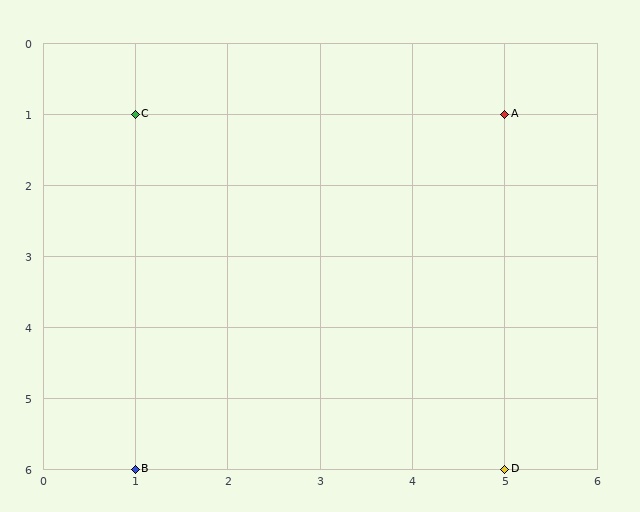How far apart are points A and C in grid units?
Points A and C are 4 columns apart.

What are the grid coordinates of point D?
Point D is at grid coordinates (5, 6).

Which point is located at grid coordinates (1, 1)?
Point C is at (1, 1).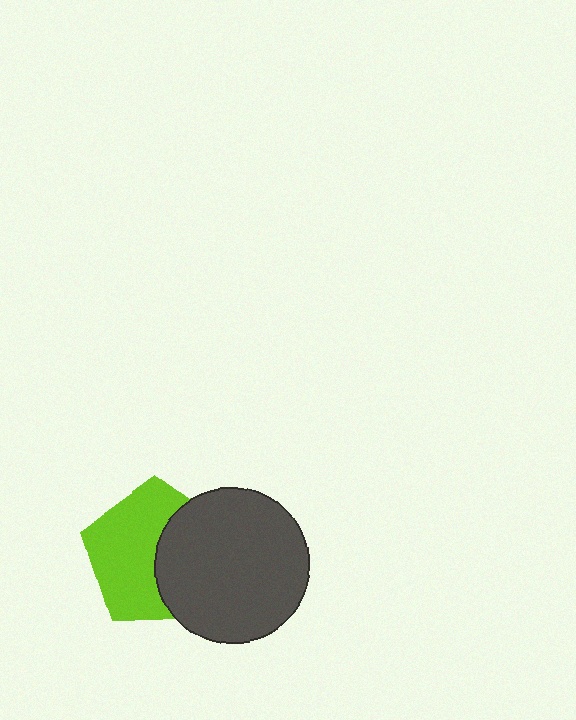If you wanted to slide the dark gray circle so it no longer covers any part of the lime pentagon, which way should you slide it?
Slide it right — that is the most direct way to separate the two shapes.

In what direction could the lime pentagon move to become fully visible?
The lime pentagon could move left. That would shift it out from behind the dark gray circle entirely.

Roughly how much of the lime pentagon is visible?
About half of it is visible (roughly 57%).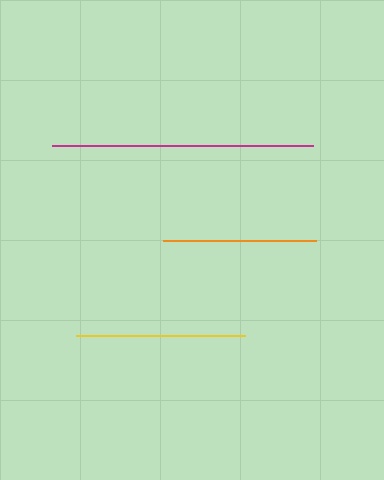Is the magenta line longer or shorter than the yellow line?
The magenta line is longer than the yellow line.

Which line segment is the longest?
The magenta line is the longest at approximately 261 pixels.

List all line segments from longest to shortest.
From longest to shortest: magenta, yellow, orange.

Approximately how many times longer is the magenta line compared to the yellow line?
The magenta line is approximately 1.5 times the length of the yellow line.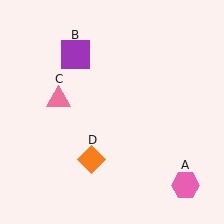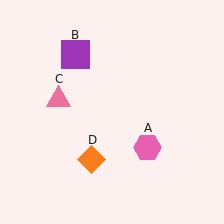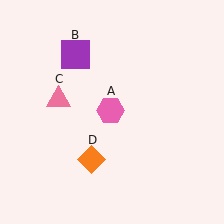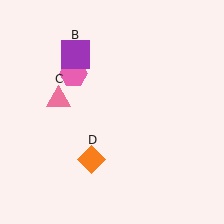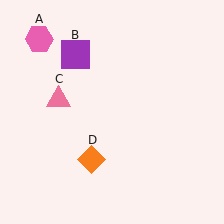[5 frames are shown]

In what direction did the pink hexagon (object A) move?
The pink hexagon (object A) moved up and to the left.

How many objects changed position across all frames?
1 object changed position: pink hexagon (object A).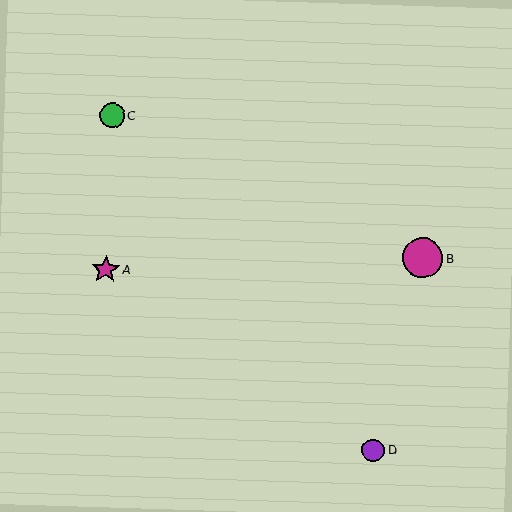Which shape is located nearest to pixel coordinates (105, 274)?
The magenta star (labeled A) at (106, 270) is nearest to that location.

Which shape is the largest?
The magenta circle (labeled B) is the largest.